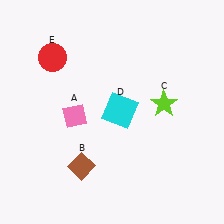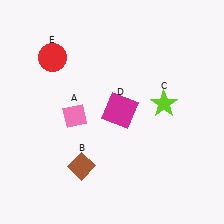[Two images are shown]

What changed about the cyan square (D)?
In Image 1, D is cyan. In Image 2, it changed to magenta.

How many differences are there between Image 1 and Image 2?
There is 1 difference between the two images.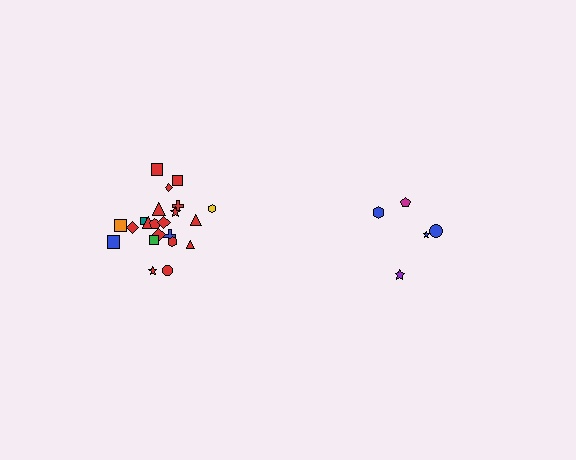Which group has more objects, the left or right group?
The left group.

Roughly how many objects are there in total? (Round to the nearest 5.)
Roughly 25 objects in total.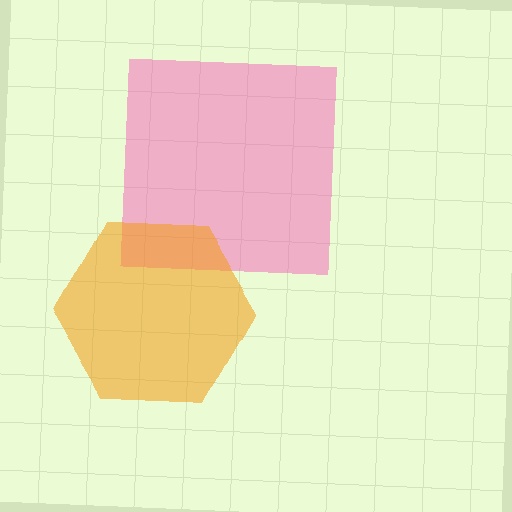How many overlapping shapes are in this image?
There are 2 overlapping shapes in the image.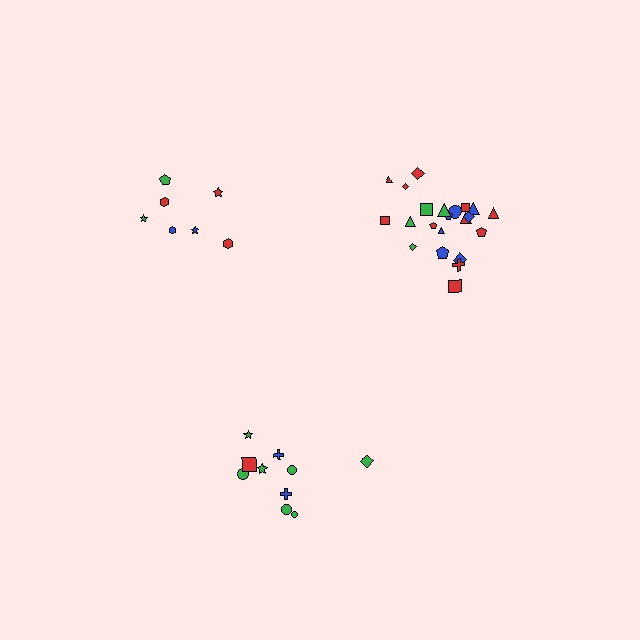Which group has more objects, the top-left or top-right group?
The top-right group.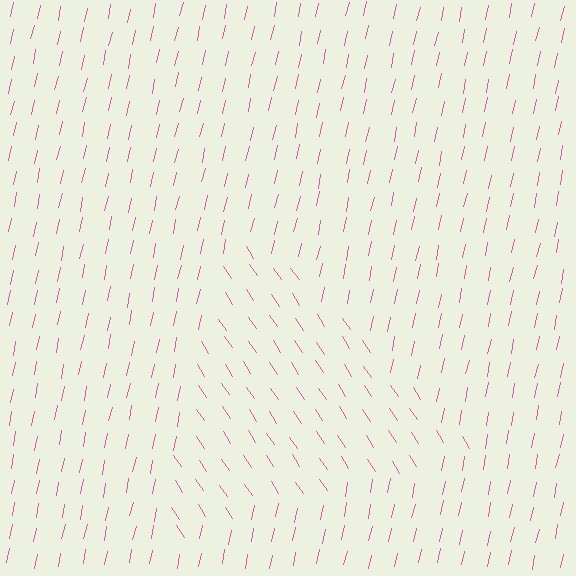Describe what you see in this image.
The image is filled with small pink line segments. A triangle region in the image has lines oriented differently from the surrounding lines, creating a visible texture boundary.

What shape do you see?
I see a triangle.